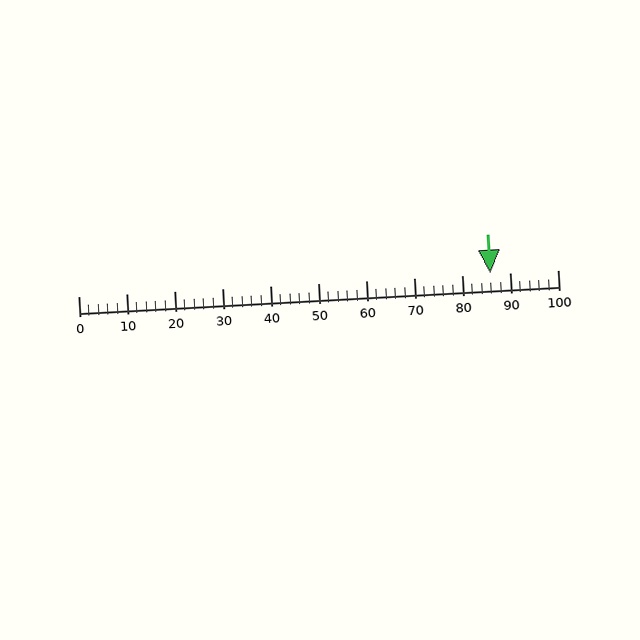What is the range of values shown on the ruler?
The ruler shows values from 0 to 100.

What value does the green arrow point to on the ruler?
The green arrow points to approximately 86.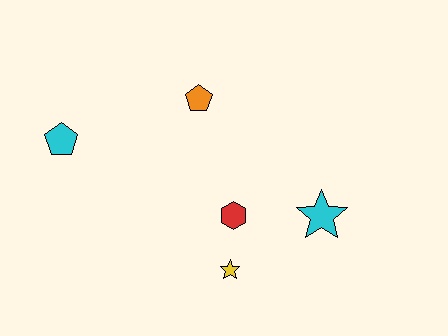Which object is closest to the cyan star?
The red hexagon is closest to the cyan star.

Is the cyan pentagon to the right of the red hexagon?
No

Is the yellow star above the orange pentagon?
No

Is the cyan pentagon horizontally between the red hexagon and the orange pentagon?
No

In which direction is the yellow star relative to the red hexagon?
The yellow star is below the red hexagon.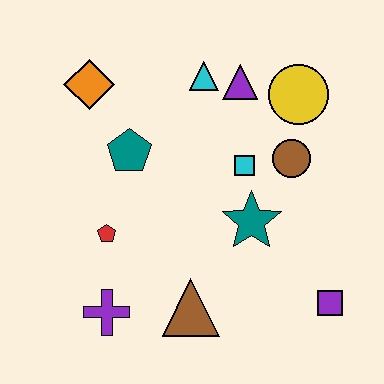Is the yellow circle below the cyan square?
No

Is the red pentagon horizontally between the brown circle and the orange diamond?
Yes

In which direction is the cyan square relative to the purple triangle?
The cyan square is below the purple triangle.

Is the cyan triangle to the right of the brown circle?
No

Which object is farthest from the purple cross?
The yellow circle is farthest from the purple cross.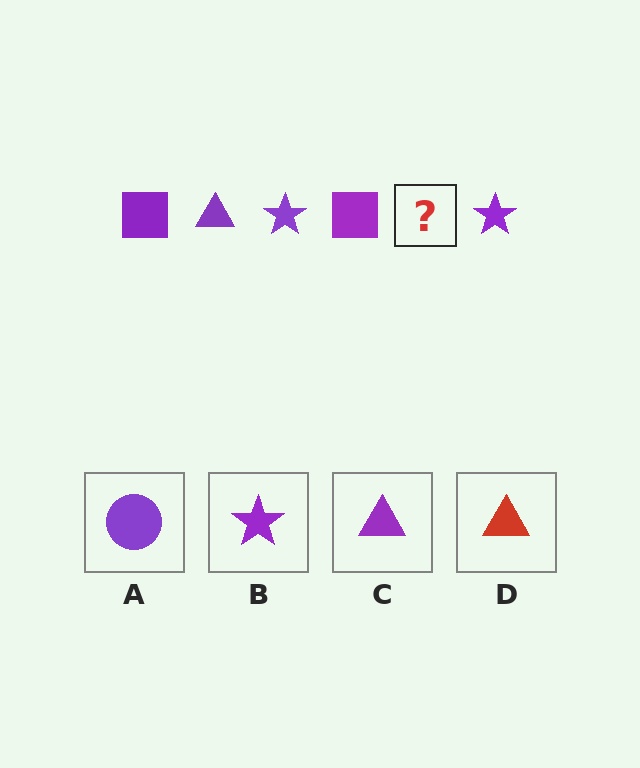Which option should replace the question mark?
Option C.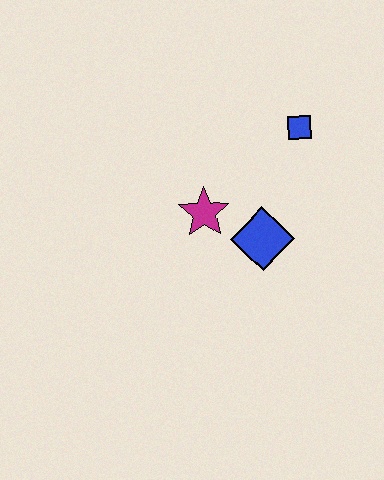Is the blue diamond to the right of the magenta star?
Yes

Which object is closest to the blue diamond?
The magenta star is closest to the blue diamond.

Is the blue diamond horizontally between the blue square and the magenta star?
Yes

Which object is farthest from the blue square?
The magenta star is farthest from the blue square.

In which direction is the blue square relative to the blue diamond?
The blue square is above the blue diamond.